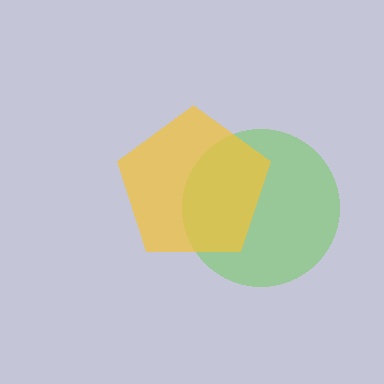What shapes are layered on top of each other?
The layered shapes are: a lime circle, a yellow pentagon.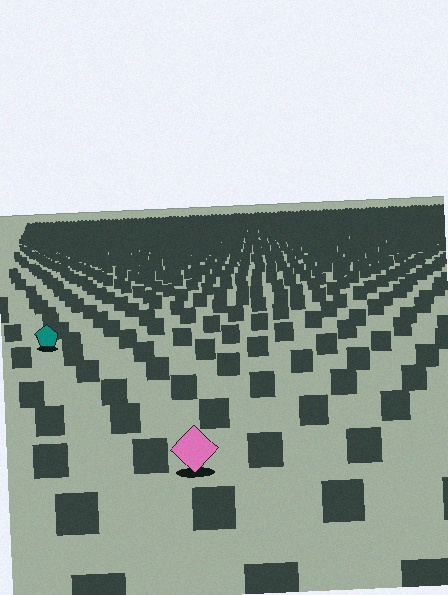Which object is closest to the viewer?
The pink diamond is closest. The texture marks near it are larger and more spread out.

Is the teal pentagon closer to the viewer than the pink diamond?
No. The pink diamond is closer — you can tell from the texture gradient: the ground texture is coarser near it.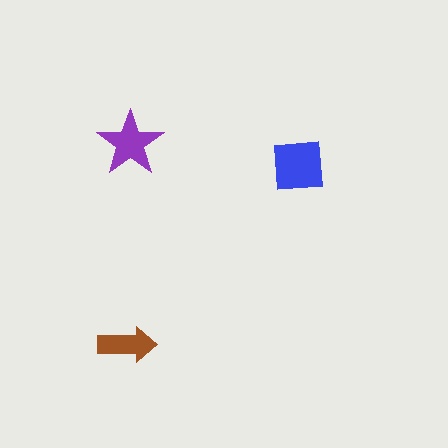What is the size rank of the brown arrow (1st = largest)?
3rd.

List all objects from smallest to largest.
The brown arrow, the purple star, the blue square.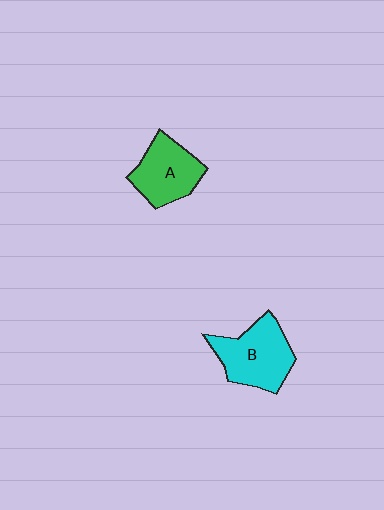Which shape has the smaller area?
Shape A (green).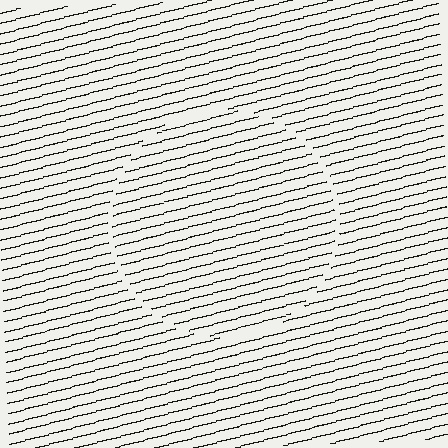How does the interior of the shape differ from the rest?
The interior of the shape contains the same grating, shifted by half a period — the contour is defined by the phase discontinuity where line-ends from the inner and outer gratings abut.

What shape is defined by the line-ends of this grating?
An illusory circle. The interior of the shape contains the same grating, shifted by half a period — the contour is defined by the phase discontinuity where line-ends from the inner and outer gratings abut.